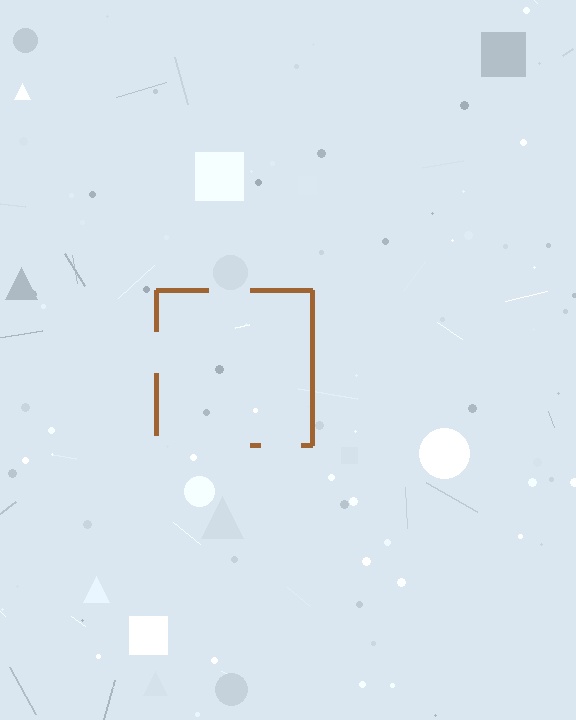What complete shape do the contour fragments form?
The contour fragments form a square.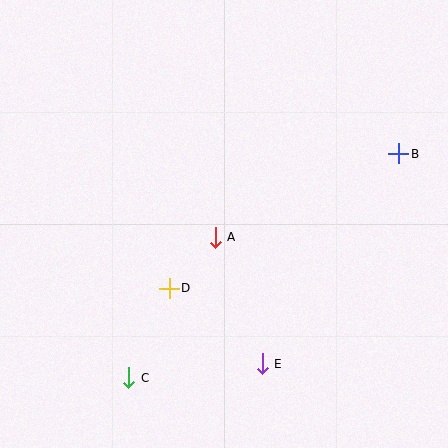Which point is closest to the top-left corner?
Point A is closest to the top-left corner.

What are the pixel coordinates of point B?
Point B is at (399, 154).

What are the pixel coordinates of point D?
Point D is at (169, 288).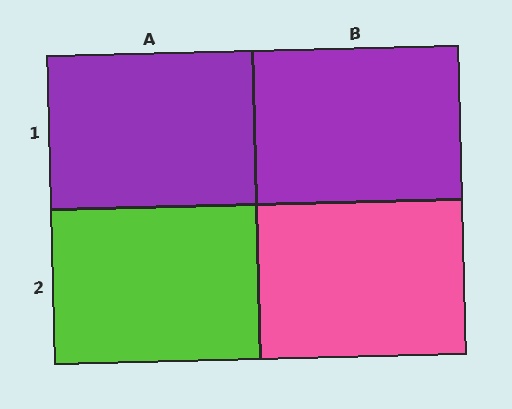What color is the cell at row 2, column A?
Lime.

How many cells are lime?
1 cell is lime.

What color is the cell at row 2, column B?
Pink.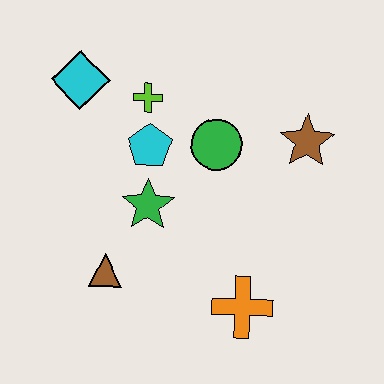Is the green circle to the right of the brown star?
No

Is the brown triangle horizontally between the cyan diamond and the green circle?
Yes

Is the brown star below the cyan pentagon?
No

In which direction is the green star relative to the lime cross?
The green star is below the lime cross.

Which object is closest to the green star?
The cyan pentagon is closest to the green star.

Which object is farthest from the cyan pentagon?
The orange cross is farthest from the cyan pentagon.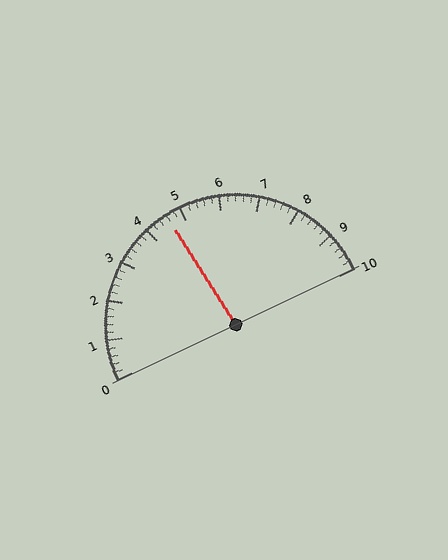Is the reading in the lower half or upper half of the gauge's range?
The reading is in the lower half of the range (0 to 10).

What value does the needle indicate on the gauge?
The needle indicates approximately 4.6.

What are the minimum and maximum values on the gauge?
The gauge ranges from 0 to 10.